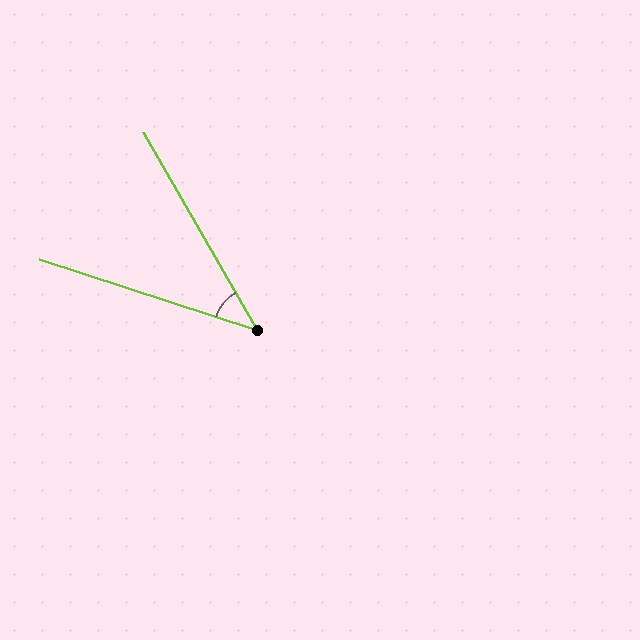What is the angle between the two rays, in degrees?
Approximately 42 degrees.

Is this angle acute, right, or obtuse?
It is acute.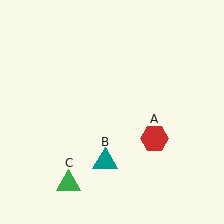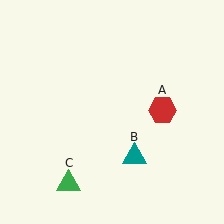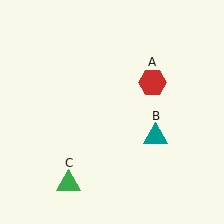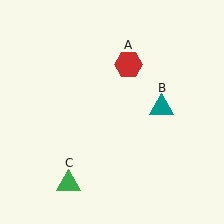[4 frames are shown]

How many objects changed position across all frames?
2 objects changed position: red hexagon (object A), teal triangle (object B).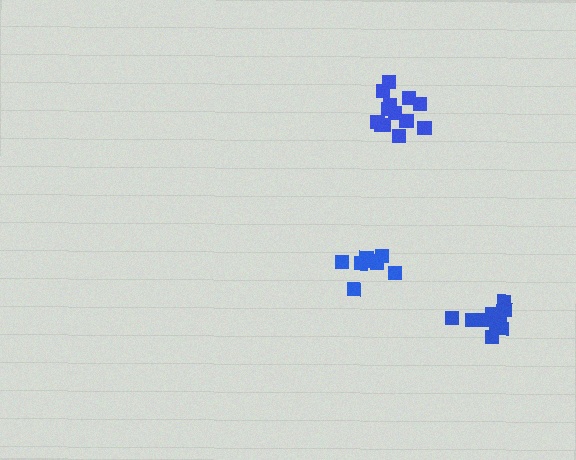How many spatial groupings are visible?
There are 3 spatial groupings.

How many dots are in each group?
Group 1: 8 dots, Group 2: 13 dots, Group 3: 11 dots (32 total).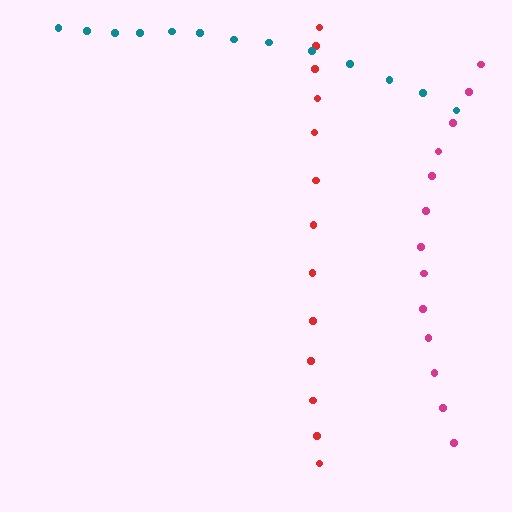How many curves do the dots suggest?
There are 3 distinct paths.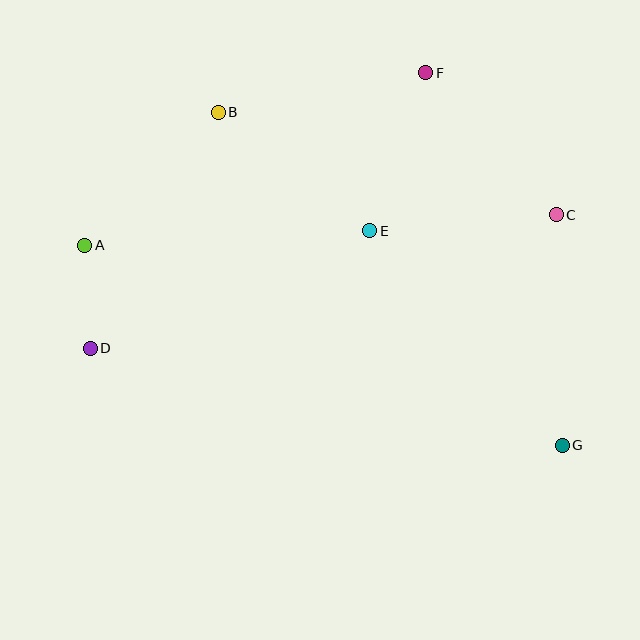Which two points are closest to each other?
Points A and D are closest to each other.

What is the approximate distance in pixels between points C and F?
The distance between C and F is approximately 193 pixels.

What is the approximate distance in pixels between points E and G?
The distance between E and G is approximately 288 pixels.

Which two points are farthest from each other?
Points A and G are farthest from each other.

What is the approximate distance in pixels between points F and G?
The distance between F and G is approximately 396 pixels.